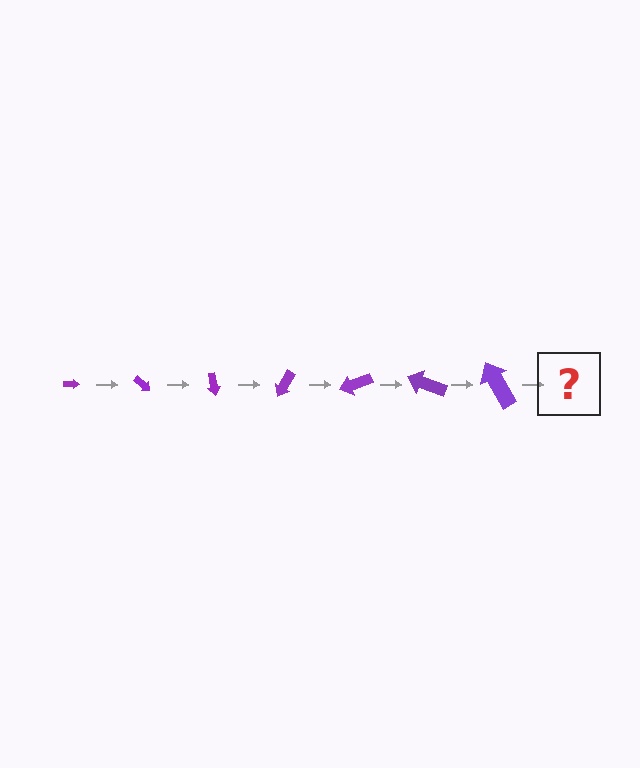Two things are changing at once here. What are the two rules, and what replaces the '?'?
The two rules are that the arrow grows larger each step and it rotates 40 degrees each step. The '?' should be an arrow, larger than the previous one and rotated 280 degrees from the start.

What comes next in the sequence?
The next element should be an arrow, larger than the previous one and rotated 280 degrees from the start.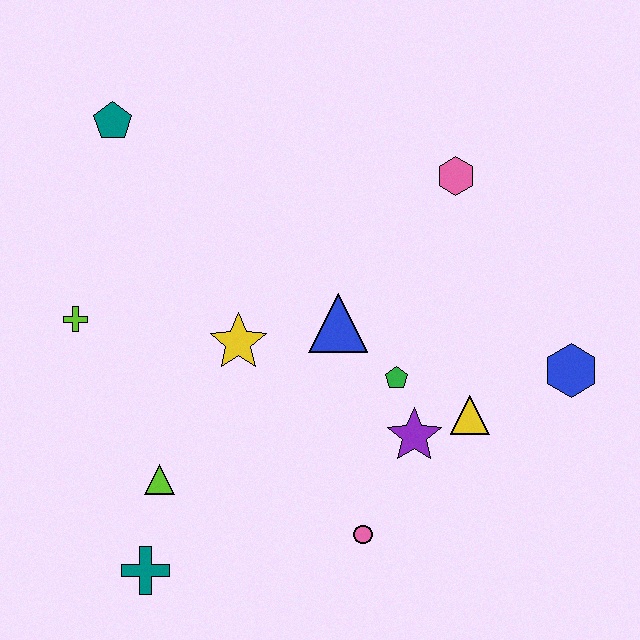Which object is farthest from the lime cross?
The blue hexagon is farthest from the lime cross.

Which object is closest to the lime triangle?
The teal cross is closest to the lime triangle.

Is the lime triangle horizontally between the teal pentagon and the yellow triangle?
Yes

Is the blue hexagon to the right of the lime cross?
Yes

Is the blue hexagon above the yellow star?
No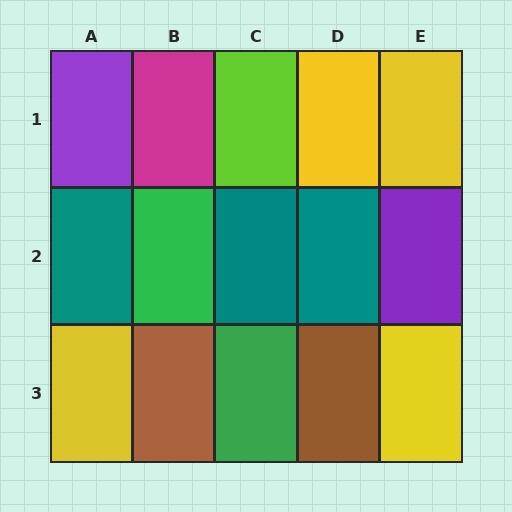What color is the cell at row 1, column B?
Magenta.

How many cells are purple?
2 cells are purple.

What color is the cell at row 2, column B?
Green.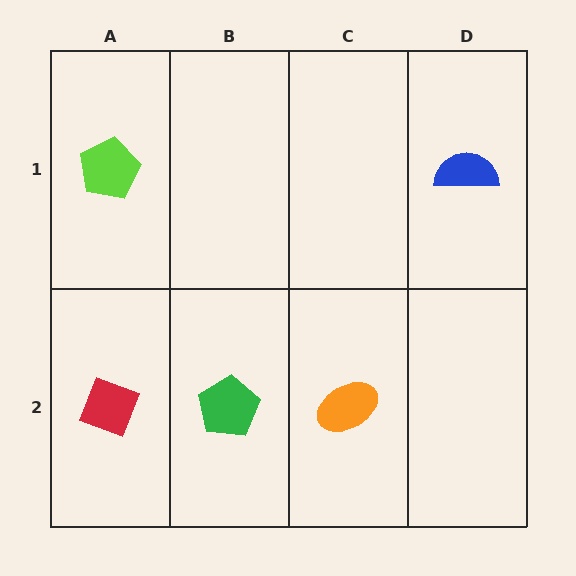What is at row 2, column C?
An orange ellipse.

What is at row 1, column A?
A lime pentagon.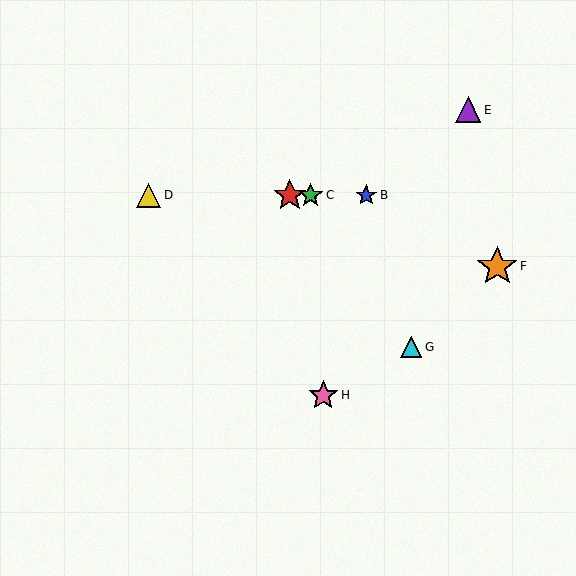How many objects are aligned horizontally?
4 objects (A, B, C, D) are aligned horizontally.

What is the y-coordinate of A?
Object A is at y≈195.